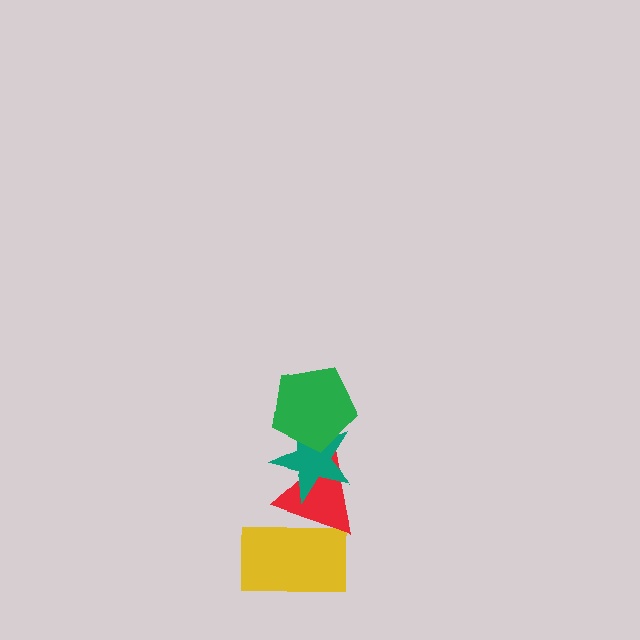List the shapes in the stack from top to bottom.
From top to bottom: the green pentagon, the teal star, the red triangle, the yellow rectangle.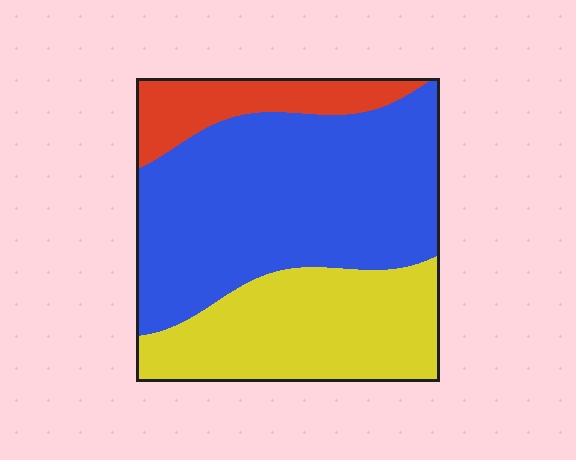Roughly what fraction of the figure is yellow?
Yellow takes up about one third (1/3) of the figure.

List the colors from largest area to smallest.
From largest to smallest: blue, yellow, red.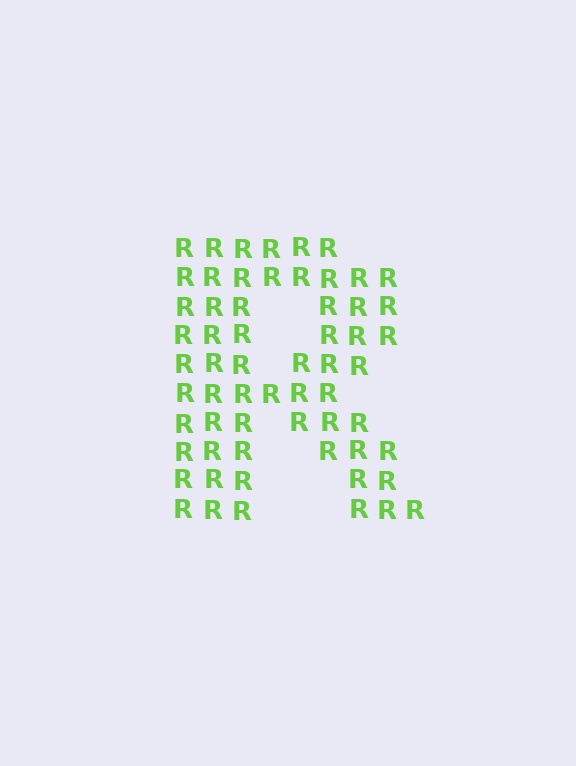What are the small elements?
The small elements are letter R's.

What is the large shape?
The large shape is the letter R.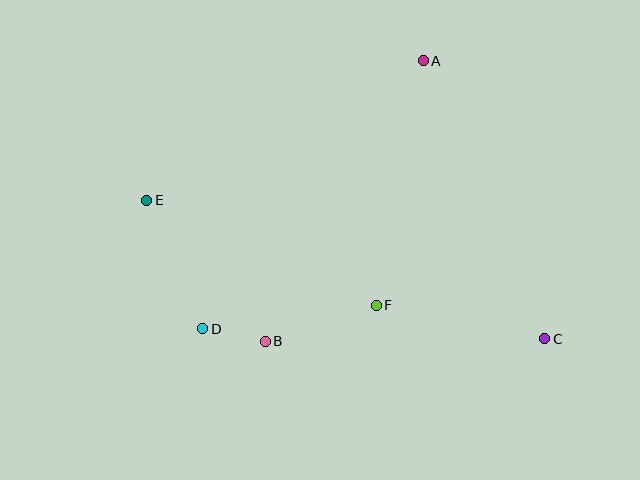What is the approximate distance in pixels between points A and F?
The distance between A and F is approximately 249 pixels.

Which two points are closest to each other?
Points B and D are closest to each other.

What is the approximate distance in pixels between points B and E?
The distance between B and E is approximately 184 pixels.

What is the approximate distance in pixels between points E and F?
The distance between E and F is approximately 252 pixels.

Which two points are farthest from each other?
Points C and E are farthest from each other.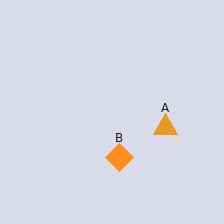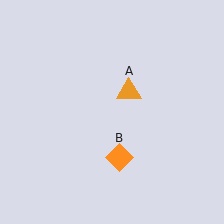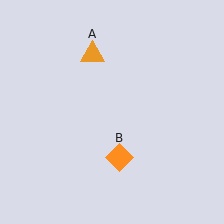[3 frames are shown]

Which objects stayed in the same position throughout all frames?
Orange diamond (object B) remained stationary.